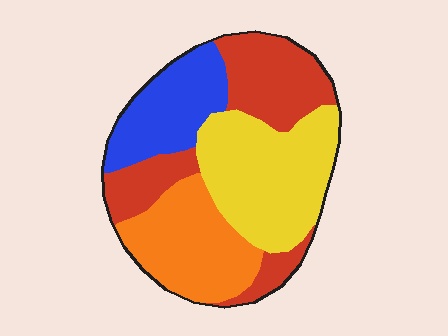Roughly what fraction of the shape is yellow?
Yellow takes up between a quarter and a half of the shape.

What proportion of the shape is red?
Red takes up about one quarter (1/4) of the shape.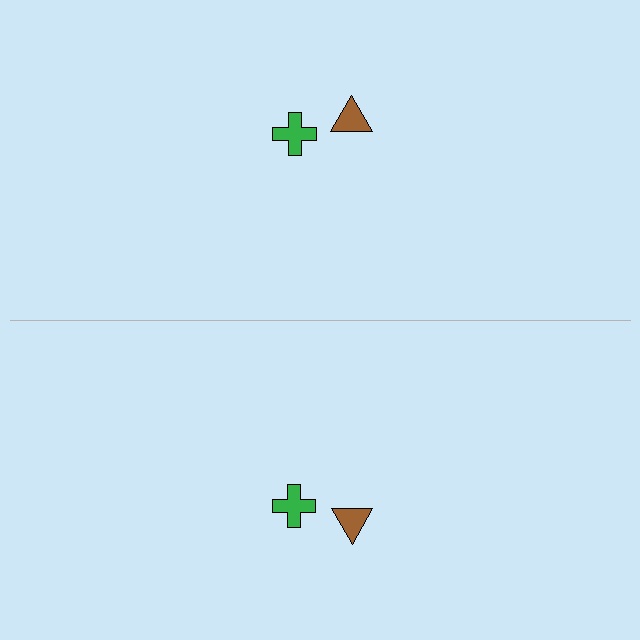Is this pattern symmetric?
Yes, this pattern has bilateral (reflection) symmetry.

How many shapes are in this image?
There are 4 shapes in this image.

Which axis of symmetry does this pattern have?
The pattern has a horizontal axis of symmetry running through the center of the image.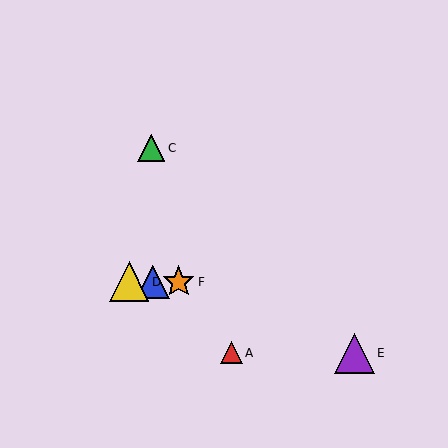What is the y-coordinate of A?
Object A is at y≈353.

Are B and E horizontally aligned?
No, B is at y≈282 and E is at y≈354.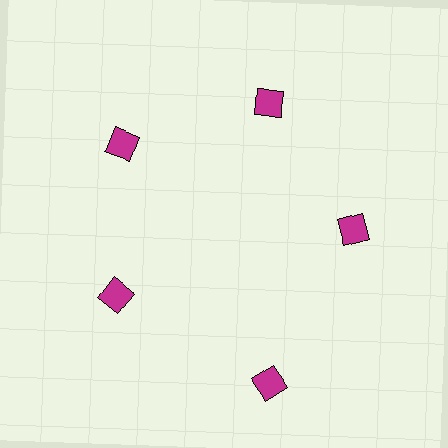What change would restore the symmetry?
The symmetry would be restored by moving it inward, back onto the ring so that all 5 diamonds sit at equal angles and equal distance from the center.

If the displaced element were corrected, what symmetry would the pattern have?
It would have 5-fold rotational symmetry — the pattern would map onto itself every 72 degrees.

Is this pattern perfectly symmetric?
No. The 5 magenta diamonds are arranged in a ring, but one element near the 5 o'clock position is pushed outward from the center, breaking the 5-fold rotational symmetry.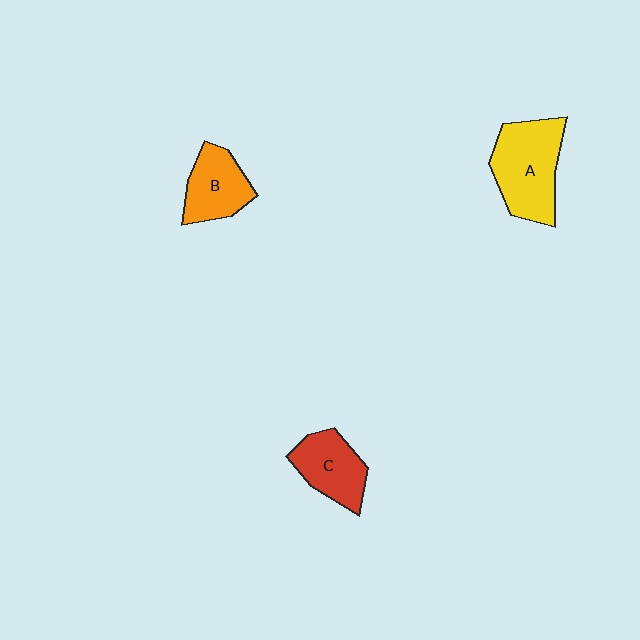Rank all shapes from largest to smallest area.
From largest to smallest: A (yellow), C (red), B (orange).